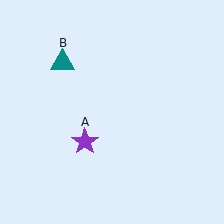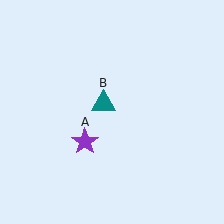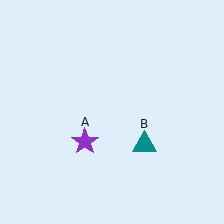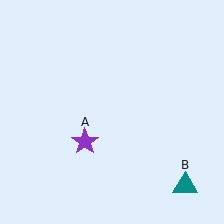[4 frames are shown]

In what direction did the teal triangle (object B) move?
The teal triangle (object B) moved down and to the right.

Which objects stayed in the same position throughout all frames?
Purple star (object A) remained stationary.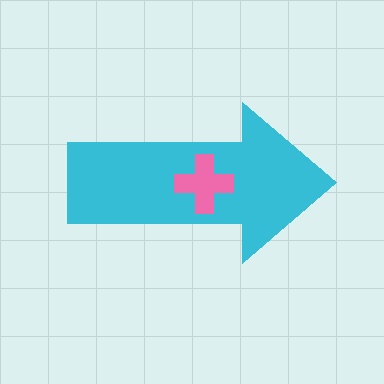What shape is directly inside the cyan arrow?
The pink cross.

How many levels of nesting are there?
2.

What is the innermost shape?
The pink cross.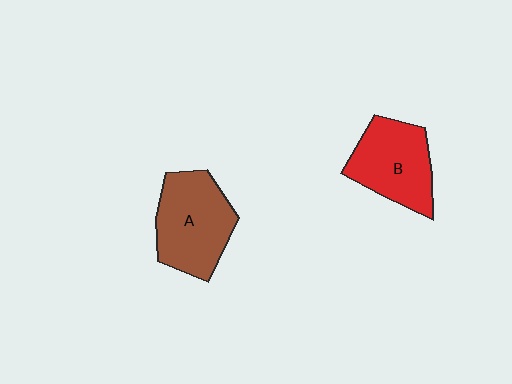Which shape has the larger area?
Shape A (brown).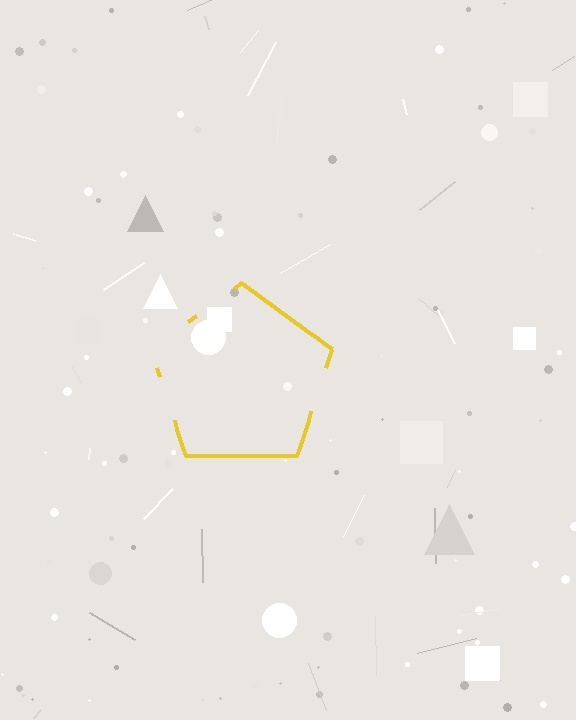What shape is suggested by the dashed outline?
The dashed outline suggests a pentagon.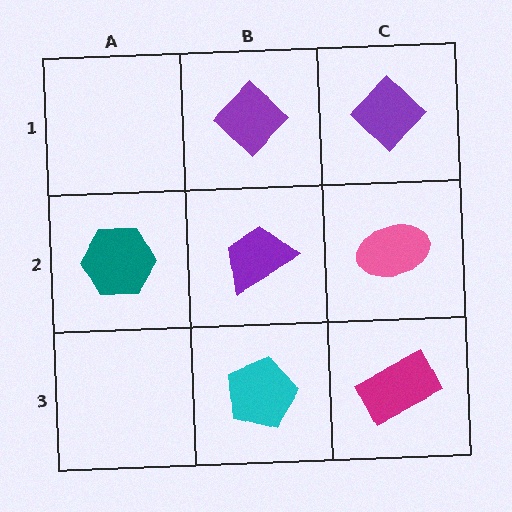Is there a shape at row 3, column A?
No, that cell is empty.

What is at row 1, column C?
A purple diamond.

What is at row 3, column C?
A magenta rectangle.